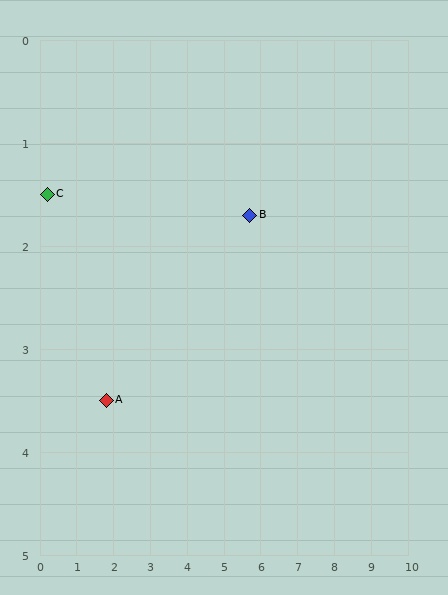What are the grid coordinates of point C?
Point C is at approximately (0.2, 1.5).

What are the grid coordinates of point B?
Point B is at approximately (5.7, 1.7).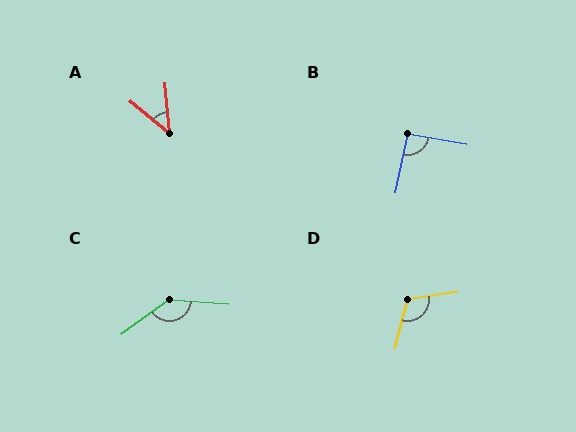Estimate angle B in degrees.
Approximately 92 degrees.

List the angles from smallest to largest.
A (45°), B (92°), D (112°), C (140°).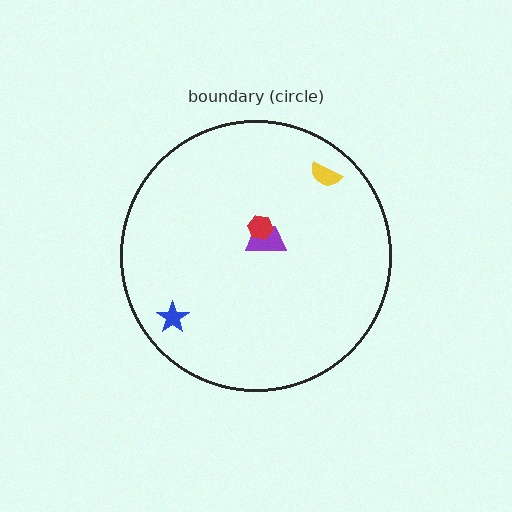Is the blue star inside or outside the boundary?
Inside.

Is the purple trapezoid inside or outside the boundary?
Inside.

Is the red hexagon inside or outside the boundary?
Inside.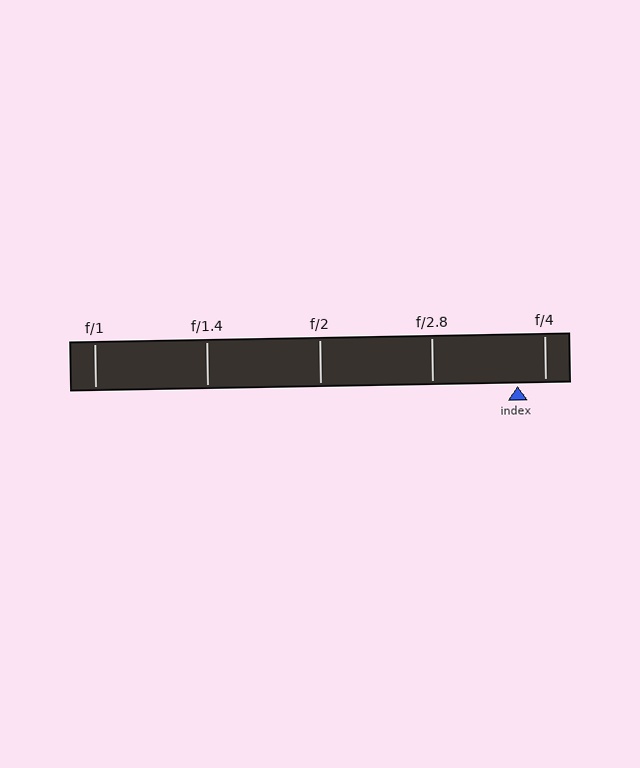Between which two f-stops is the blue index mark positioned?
The index mark is between f/2.8 and f/4.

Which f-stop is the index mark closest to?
The index mark is closest to f/4.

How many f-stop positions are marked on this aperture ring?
There are 5 f-stop positions marked.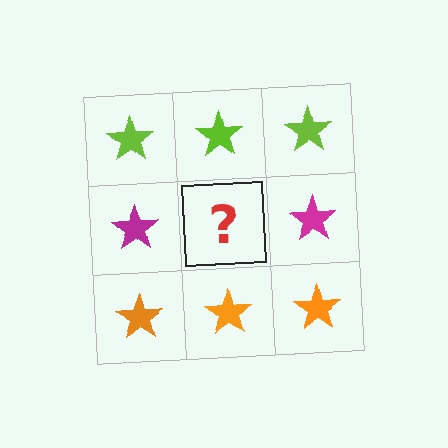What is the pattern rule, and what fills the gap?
The rule is that each row has a consistent color. The gap should be filled with a magenta star.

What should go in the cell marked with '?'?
The missing cell should contain a magenta star.